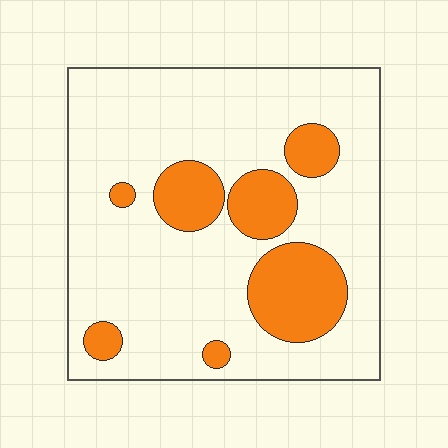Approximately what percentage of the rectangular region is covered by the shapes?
Approximately 20%.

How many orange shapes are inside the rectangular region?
7.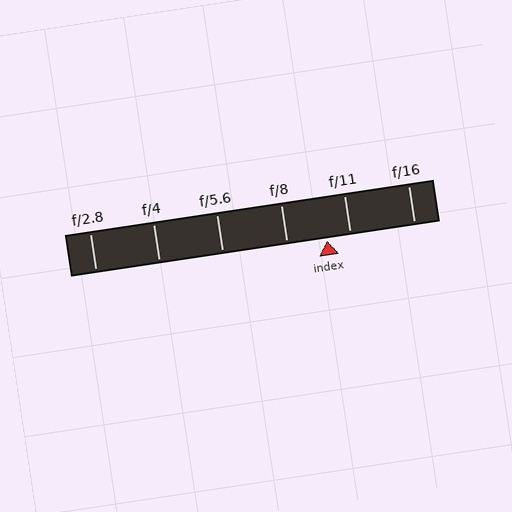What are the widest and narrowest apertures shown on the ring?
The widest aperture shown is f/2.8 and the narrowest is f/16.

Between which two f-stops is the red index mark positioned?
The index mark is between f/8 and f/11.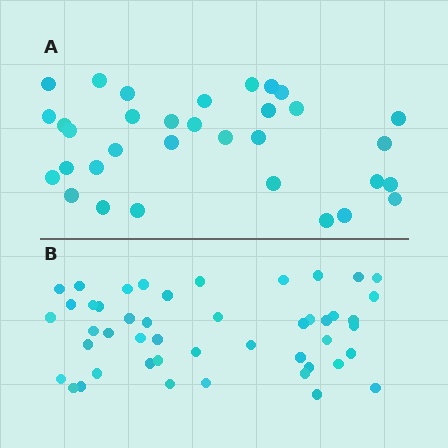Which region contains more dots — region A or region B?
Region B (the bottom region) has more dots.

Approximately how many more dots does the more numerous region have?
Region B has approximately 15 more dots than region A.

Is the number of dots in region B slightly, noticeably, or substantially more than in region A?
Region B has noticeably more, but not dramatically so. The ratio is roughly 1.4 to 1.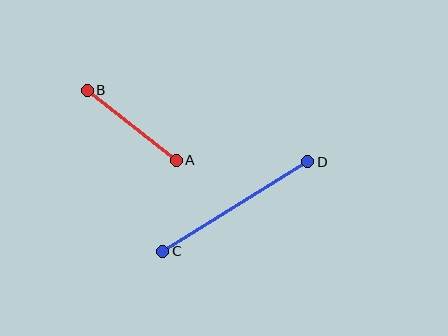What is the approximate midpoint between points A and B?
The midpoint is at approximately (132, 125) pixels.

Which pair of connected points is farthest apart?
Points C and D are farthest apart.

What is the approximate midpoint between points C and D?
The midpoint is at approximately (235, 207) pixels.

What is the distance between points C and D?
The distance is approximately 171 pixels.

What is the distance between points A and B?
The distance is approximately 113 pixels.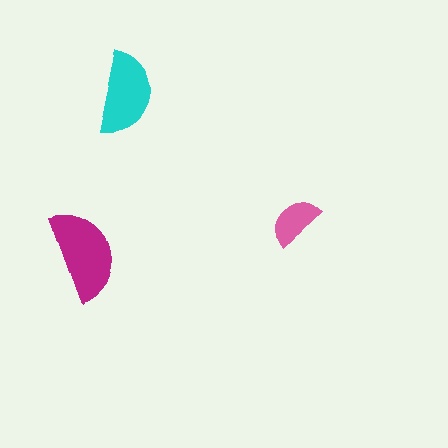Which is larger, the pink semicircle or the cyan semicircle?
The cyan one.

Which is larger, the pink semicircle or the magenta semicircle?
The magenta one.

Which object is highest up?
The cyan semicircle is topmost.